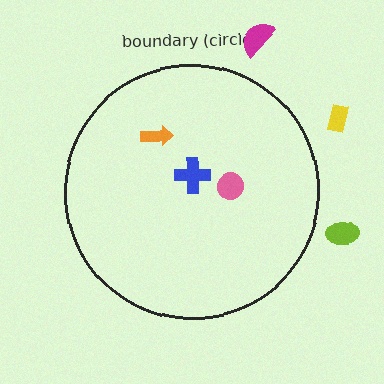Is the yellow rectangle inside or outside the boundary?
Outside.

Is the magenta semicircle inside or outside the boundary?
Outside.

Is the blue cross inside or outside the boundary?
Inside.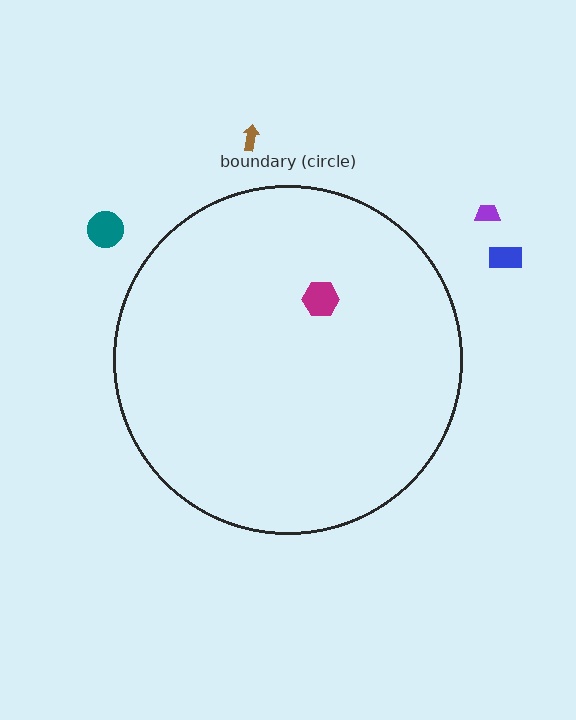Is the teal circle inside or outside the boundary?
Outside.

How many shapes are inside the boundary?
1 inside, 4 outside.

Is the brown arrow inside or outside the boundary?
Outside.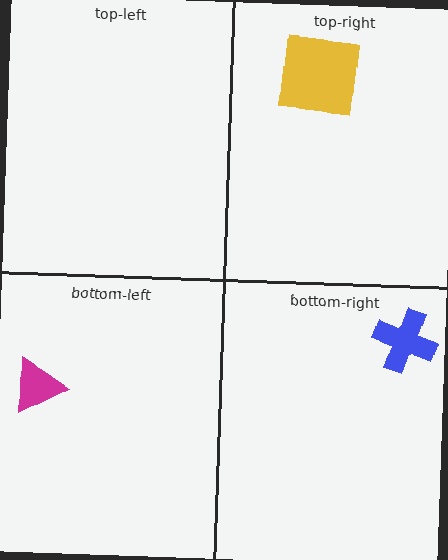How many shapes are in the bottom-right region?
1.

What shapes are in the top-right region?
The yellow square.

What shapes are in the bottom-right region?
The blue cross.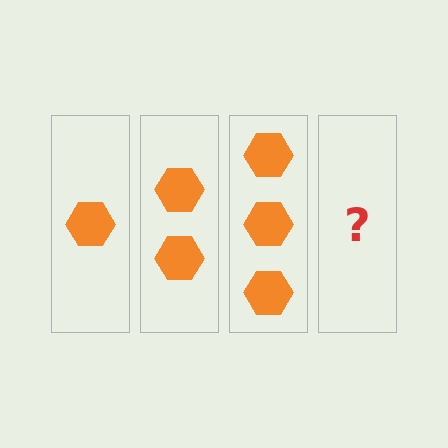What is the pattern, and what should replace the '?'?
The pattern is that each step adds one more hexagon. The '?' should be 4 hexagons.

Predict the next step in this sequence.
The next step is 4 hexagons.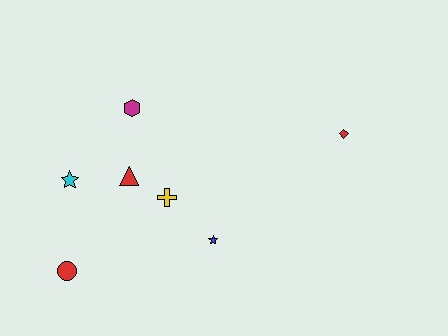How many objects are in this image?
There are 7 objects.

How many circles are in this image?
There is 1 circle.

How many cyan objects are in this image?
There is 1 cyan object.